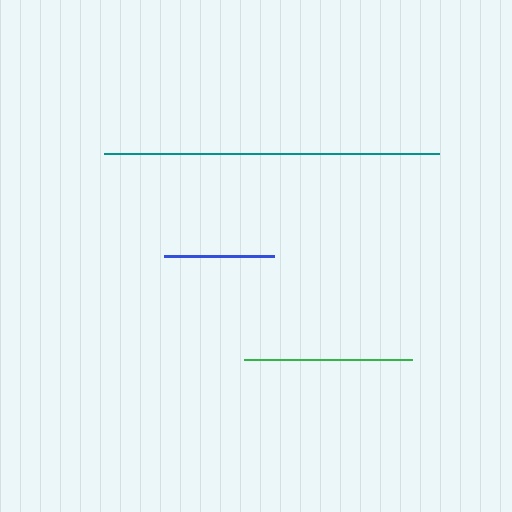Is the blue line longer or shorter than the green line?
The green line is longer than the blue line.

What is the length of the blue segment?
The blue segment is approximately 109 pixels long.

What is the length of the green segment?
The green segment is approximately 168 pixels long.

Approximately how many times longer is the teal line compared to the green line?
The teal line is approximately 2.0 times the length of the green line.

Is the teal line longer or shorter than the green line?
The teal line is longer than the green line.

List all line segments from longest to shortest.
From longest to shortest: teal, green, blue.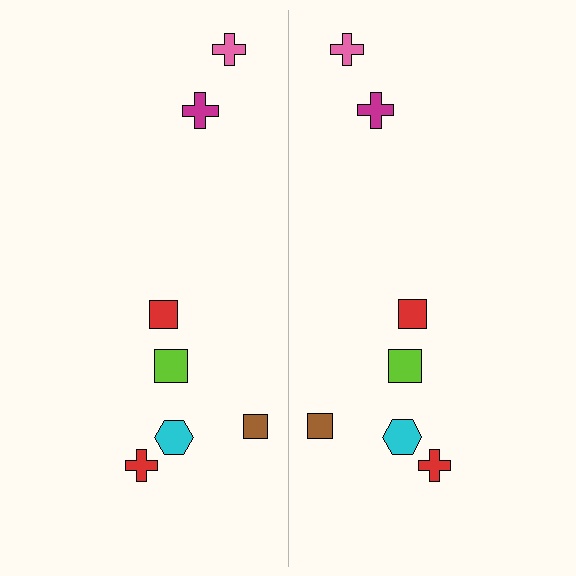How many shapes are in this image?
There are 14 shapes in this image.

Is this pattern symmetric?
Yes, this pattern has bilateral (reflection) symmetry.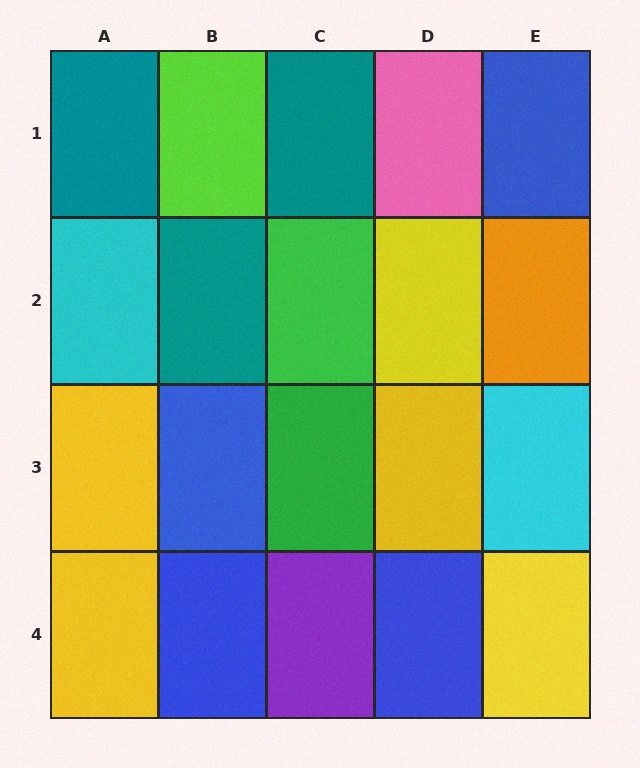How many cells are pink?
1 cell is pink.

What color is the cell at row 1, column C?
Teal.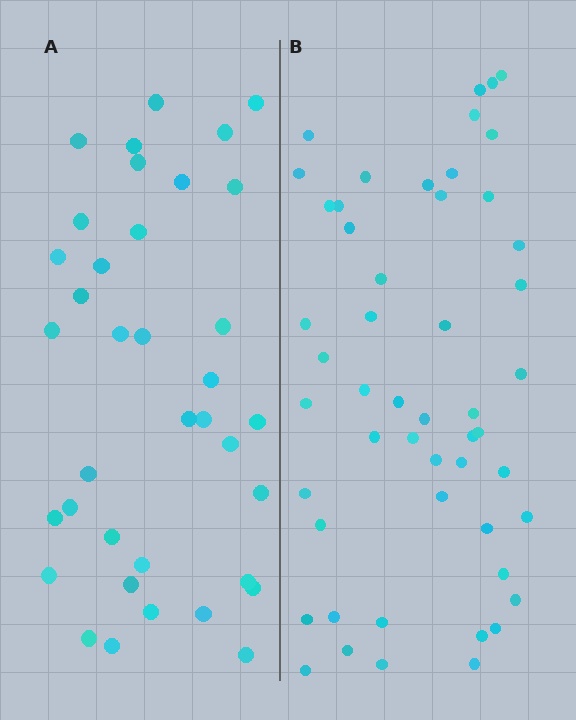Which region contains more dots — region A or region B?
Region B (the right region) has more dots.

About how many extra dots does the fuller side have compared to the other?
Region B has approximately 15 more dots than region A.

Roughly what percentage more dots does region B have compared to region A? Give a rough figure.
About 40% more.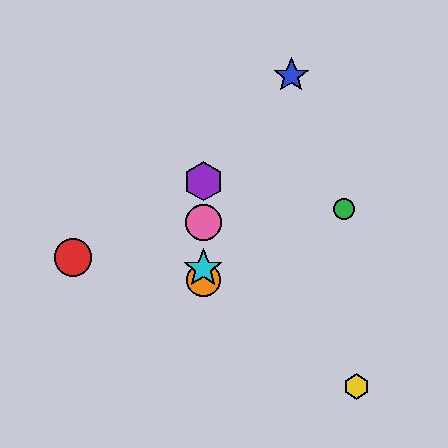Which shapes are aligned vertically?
The purple hexagon, the orange circle, the cyan star, the pink circle are aligned vertically.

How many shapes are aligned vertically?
4 shapes (the purple hexagon, the orange circle, the cyan star, the pink circle) are aligned vertically.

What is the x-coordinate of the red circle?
The red circle is at x≈73.